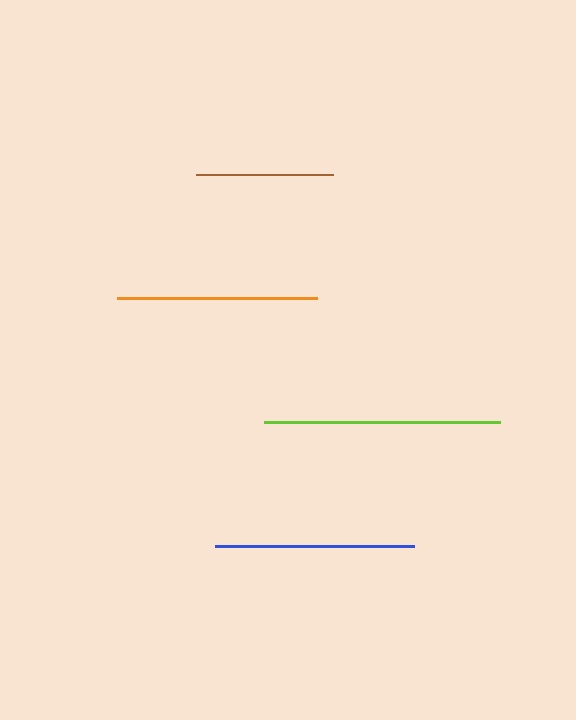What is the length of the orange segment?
The orange segment is approximately 200 pixels long.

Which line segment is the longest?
The lime line is the longest at approximately 236 pixels.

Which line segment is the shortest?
The brown line is the shortest at approximately 137 pixels.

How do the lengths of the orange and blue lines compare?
The orange and blue lines are approximately the same length.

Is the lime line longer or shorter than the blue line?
The lime line is longer than the blue line.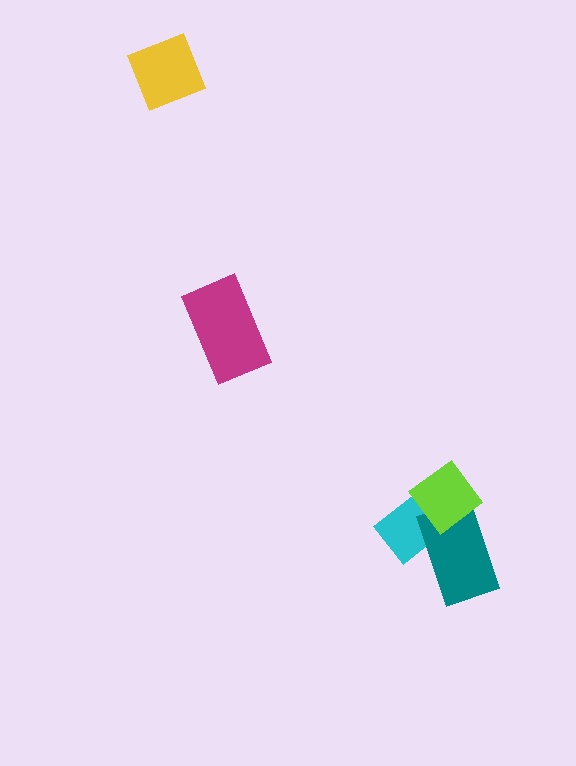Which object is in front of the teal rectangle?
The lime diamond is in front of the teal rectangle.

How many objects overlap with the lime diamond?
2 objects overlap with the lime diamond.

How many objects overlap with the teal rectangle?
2 objects overlap with the teal rectangle.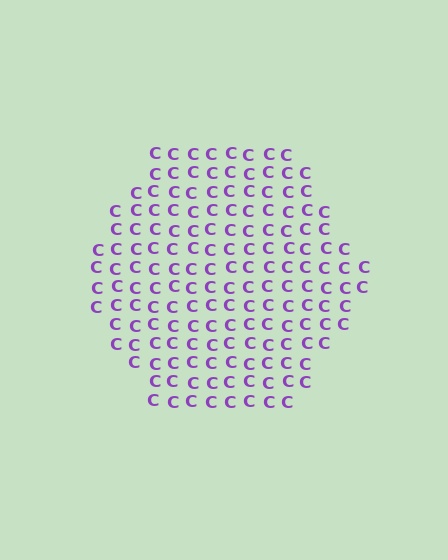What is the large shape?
The large shape is a hexagon.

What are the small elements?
The small elements are letter C's.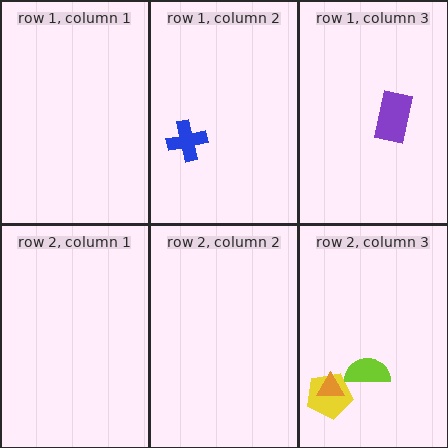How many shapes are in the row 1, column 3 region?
1.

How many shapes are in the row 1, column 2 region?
1.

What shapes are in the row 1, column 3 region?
The purple rectangle.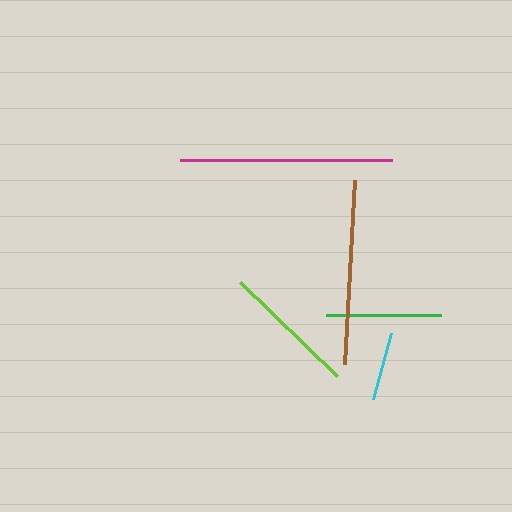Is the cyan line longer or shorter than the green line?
The green line is longer than the cyan line.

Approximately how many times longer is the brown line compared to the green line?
The brown line is approximately 1.6 times the length of the green line.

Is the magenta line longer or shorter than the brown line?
The magenta line is longer than the brown line.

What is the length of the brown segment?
The brown segment is approximately 184 pixels long.